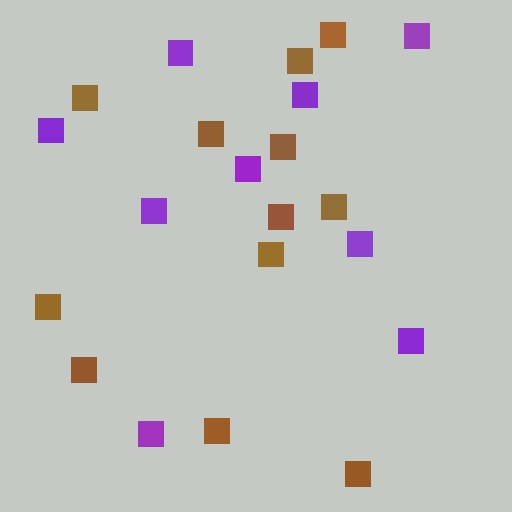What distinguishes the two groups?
There are 2 groups: one group of purple squares (9) and one group of brown squares (12).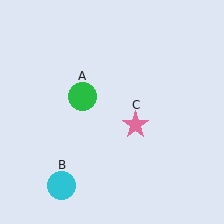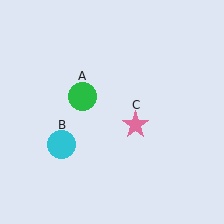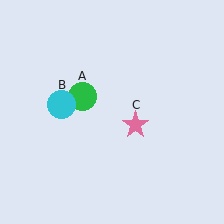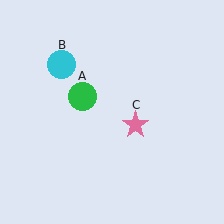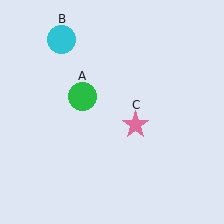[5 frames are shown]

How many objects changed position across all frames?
1 object changed position: cyan circle (object B).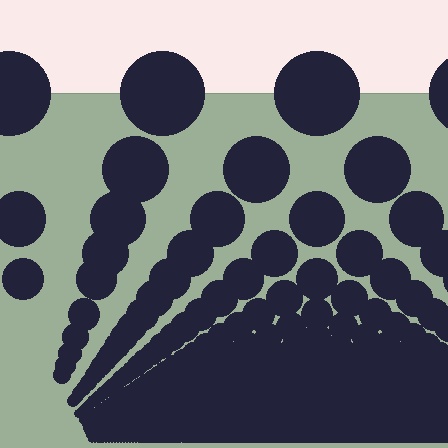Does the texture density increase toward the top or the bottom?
Density increases toward the bottom.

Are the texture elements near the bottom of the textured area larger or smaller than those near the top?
Smaller. The gradient is inverted — elements near the bottom are smaller and denser.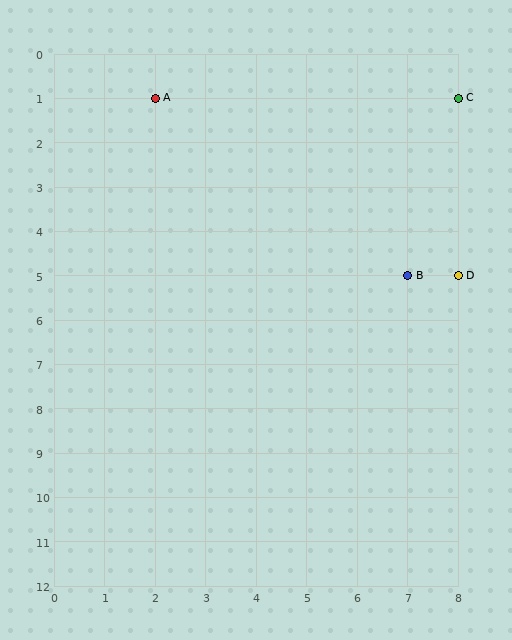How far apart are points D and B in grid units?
Points D and B are 1 column apart.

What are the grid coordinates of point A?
Point A is at grid coordinates (2, 1).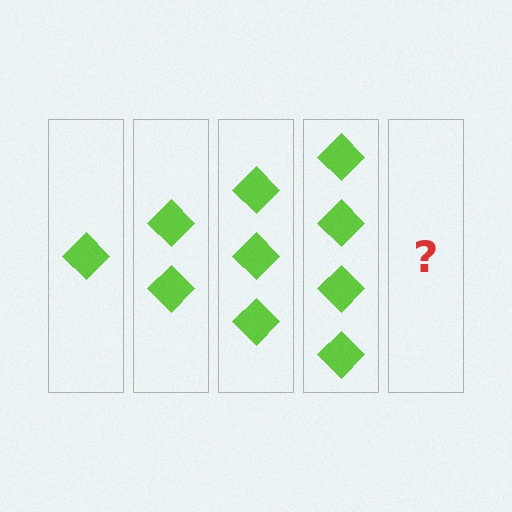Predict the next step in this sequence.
The next step is 5 diamonds.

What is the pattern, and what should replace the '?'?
The pattern is that each step adds one more diamond. The '?' should be 5 diamonds.